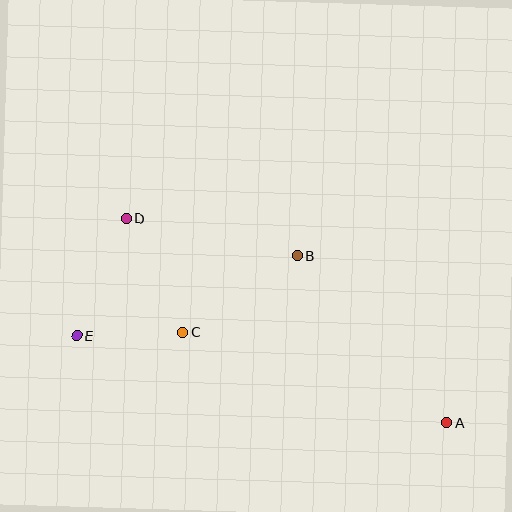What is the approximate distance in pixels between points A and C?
The distance between A and C is approximately 280 pixels.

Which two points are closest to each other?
Points C and E are closest to each other.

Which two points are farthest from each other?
Points A and D are farthest from each other.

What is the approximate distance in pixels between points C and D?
The distance between C and D is approximately 127 pixels.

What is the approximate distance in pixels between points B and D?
The distance between B and D is approximately 175 pixels.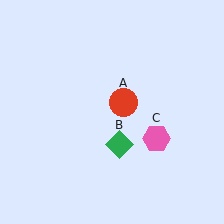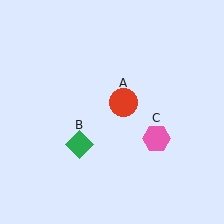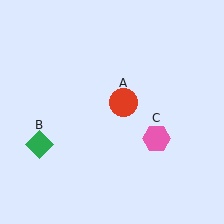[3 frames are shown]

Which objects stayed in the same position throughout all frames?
Red circle (object A) and pink hexagon (object C) remained stationary.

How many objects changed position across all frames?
1 object changed position: green diamond (object B).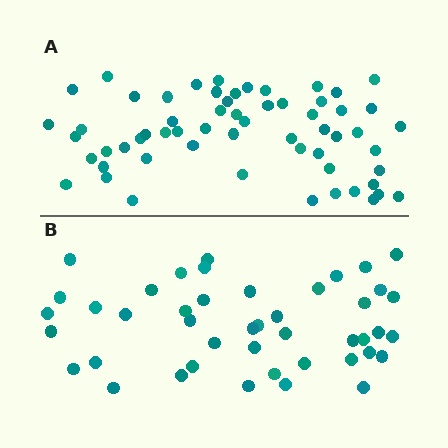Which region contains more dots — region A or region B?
Region A (the top region) has more dots.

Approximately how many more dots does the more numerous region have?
Region A has approximately 15 more dots than region B.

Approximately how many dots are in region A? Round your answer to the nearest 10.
About 60 dots.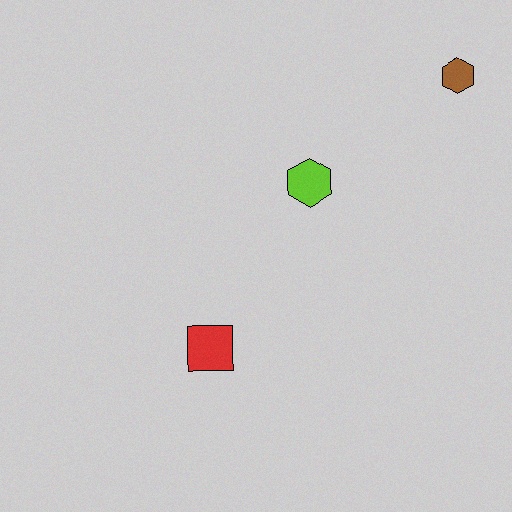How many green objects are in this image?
There are no green objects.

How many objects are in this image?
There are 3 objects.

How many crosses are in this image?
There are no crosses.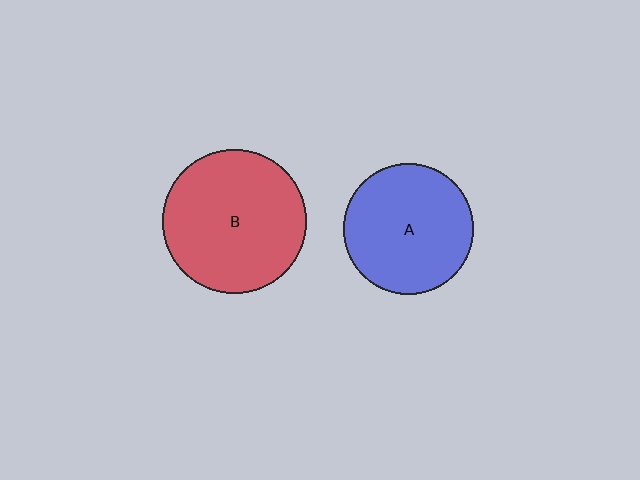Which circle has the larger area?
Circle B (red).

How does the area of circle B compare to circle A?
Approximately 1.2 times.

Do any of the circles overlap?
No, none of the circles overlap.